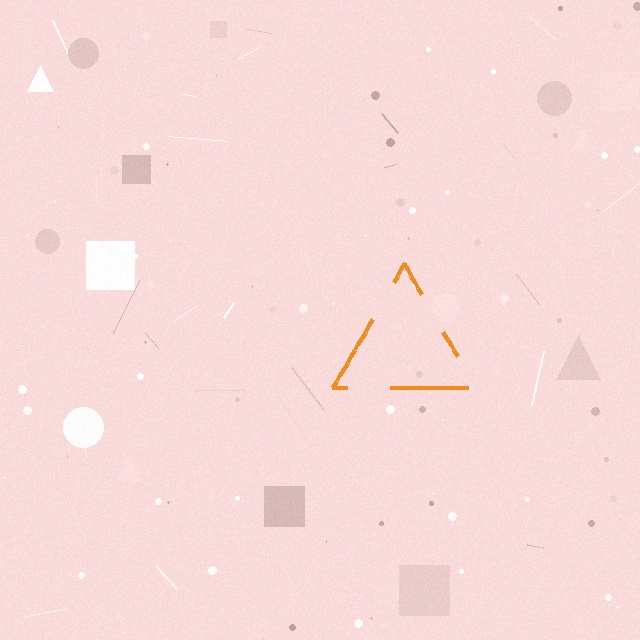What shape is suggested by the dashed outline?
The dashed outline suggests a triangle.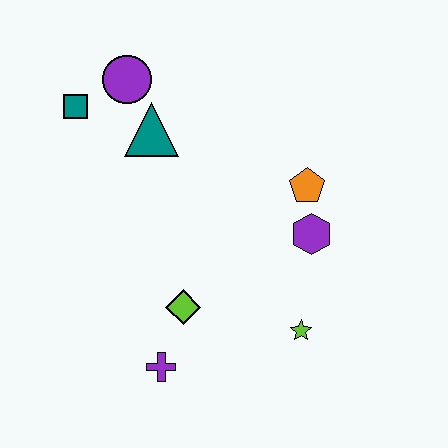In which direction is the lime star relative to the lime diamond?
The lime star is to the right of the lime diamond.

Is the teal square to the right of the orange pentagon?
No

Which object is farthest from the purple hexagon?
The teal square is farthest from the purple hexagon.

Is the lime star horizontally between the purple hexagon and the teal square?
Yes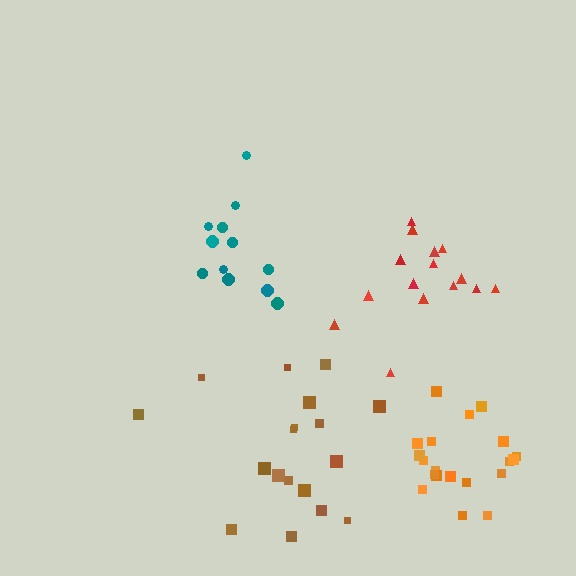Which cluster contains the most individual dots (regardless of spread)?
Orange (20).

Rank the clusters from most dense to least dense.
orange, red, teal, brown.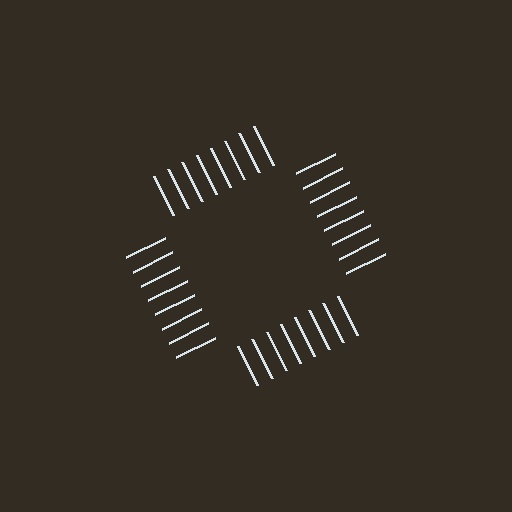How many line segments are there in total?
32 — 8 along each of the 4 edges.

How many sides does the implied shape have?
4 sides — the line-ends trace a square.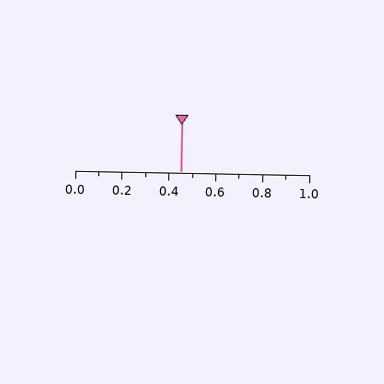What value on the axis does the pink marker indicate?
The marker indicates approximately 0.45.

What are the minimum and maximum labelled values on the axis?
The axis runs from 0.0 to 1.0.